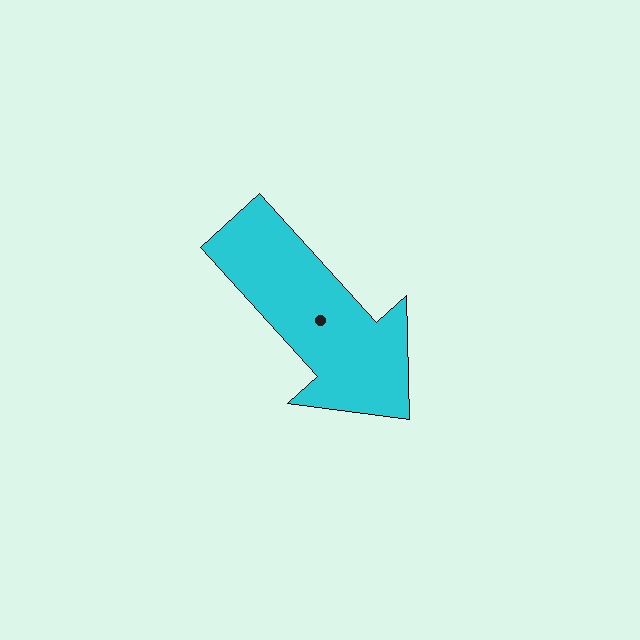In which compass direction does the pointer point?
Southeast.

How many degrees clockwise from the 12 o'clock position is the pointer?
Approximately 138 degrees.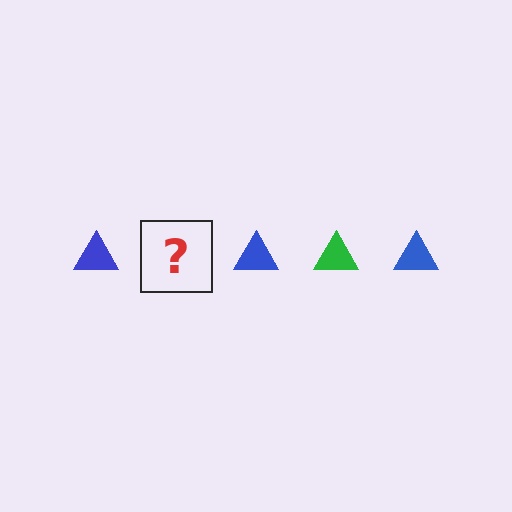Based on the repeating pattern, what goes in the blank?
The blank should be a green triangle.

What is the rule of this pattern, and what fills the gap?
The rule is that the pattern cycles through blue, green triangles. The gap should be filled with a green triangle.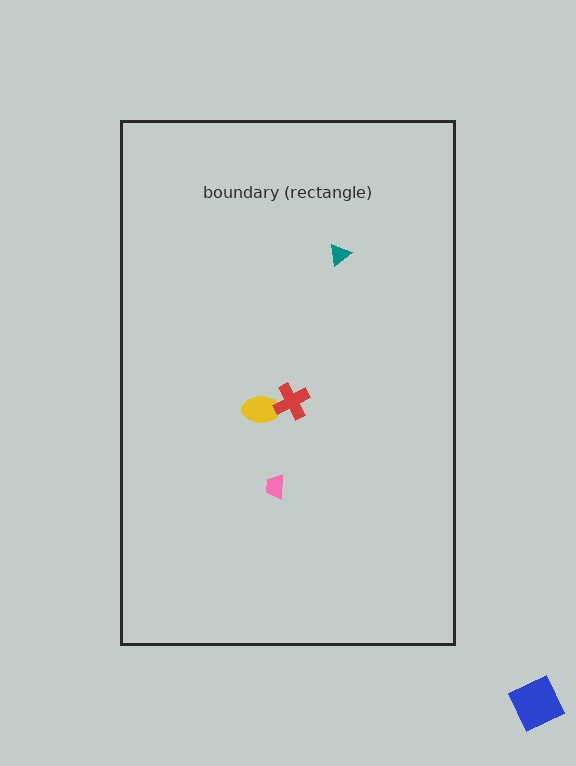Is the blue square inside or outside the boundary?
Outside.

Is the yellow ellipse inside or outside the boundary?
Inside.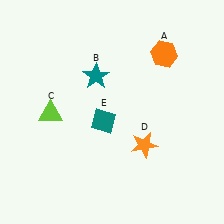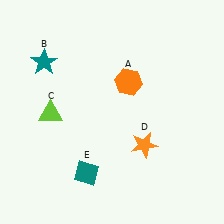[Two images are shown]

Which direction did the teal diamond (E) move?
The teal diamond (E) moved down.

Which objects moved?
The objects that moved are: the orange hexagon (A), the teal star (B), the teal diamond (E).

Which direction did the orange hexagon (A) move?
The orange hexagon (A) moved left.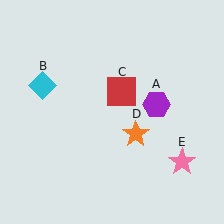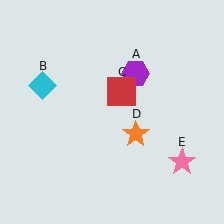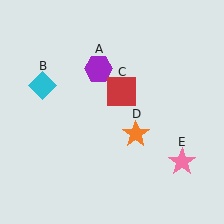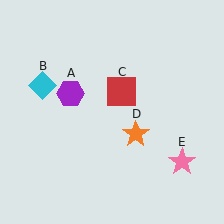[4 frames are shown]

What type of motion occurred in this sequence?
The purple hexagon (object A) rotated counterclockwise around the center of the scene.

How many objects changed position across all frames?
1 object changed position: purple hexagon (object A).